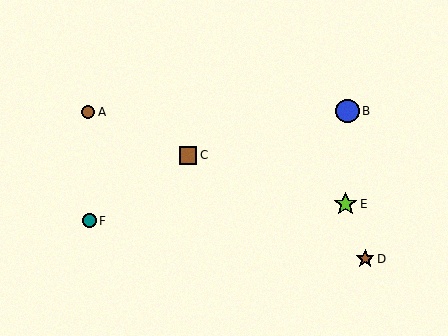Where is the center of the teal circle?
The center of the teal circle is at (89, 221).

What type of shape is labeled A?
Shape A is a brown circle.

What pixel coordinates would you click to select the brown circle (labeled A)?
Click at (88, 112) to select the brown circle A.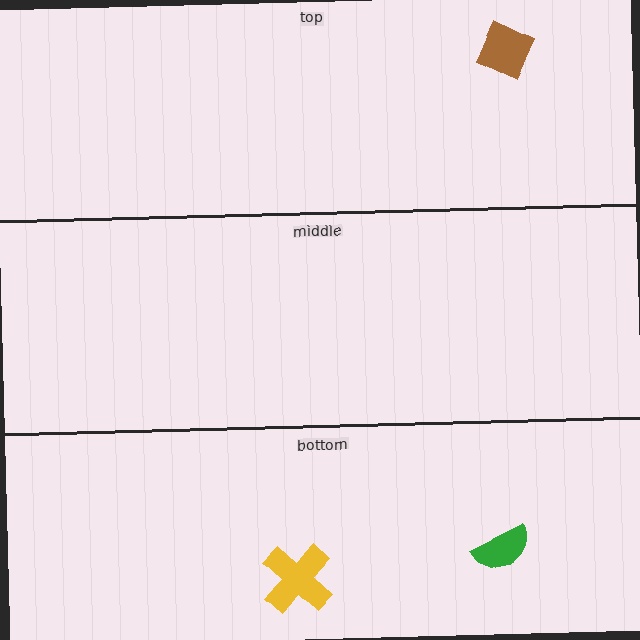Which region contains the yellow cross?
The bottom region.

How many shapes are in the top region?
1.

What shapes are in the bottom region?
The yellow cross, the green semicircle.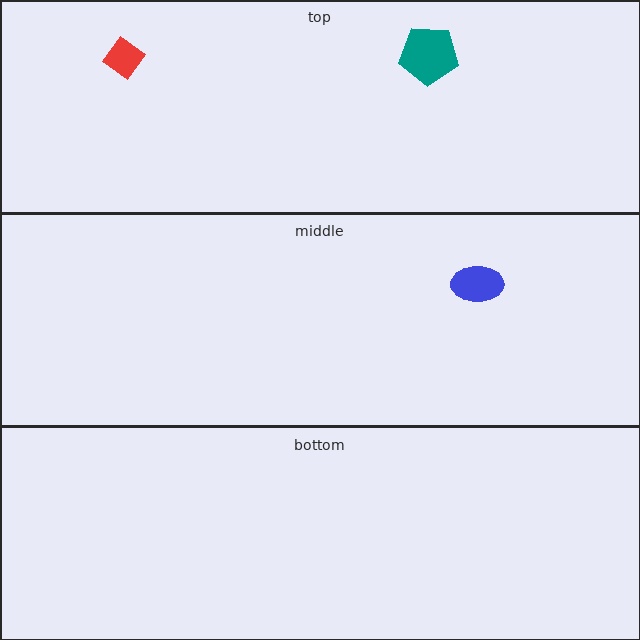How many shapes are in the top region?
2.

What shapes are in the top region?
The red diamond, the teal pentagon.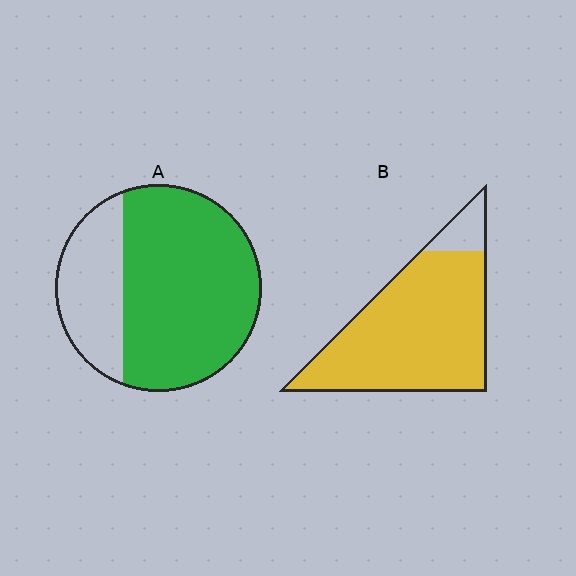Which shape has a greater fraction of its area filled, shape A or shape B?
Shape B.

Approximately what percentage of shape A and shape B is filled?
A is approximately 70% and B is approximately 90%.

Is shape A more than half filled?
Yes.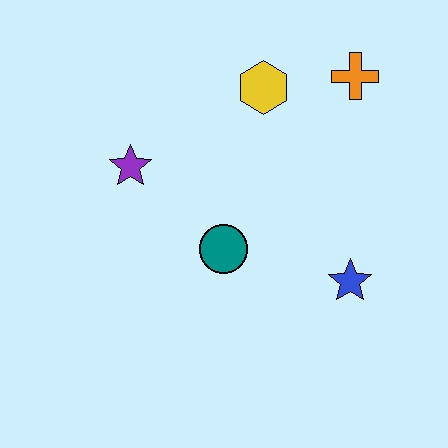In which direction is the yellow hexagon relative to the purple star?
The yellow hexagon is to the right of the purple star.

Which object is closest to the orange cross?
The yellow hexagon is closest to the orange cross.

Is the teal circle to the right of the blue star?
No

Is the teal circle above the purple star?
No